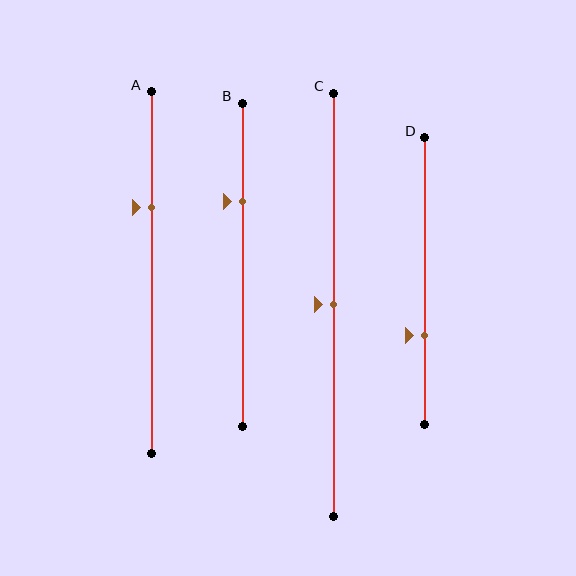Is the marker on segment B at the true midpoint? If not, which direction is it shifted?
No, the marker on segment B is shifted upward by about 20% of the segment length.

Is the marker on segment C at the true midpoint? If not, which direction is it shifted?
Yes, the marker on segment C is at the true midpoint.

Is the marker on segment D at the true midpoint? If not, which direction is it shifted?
No, the marker on segment D is shifted downward by about 19% of the segment length.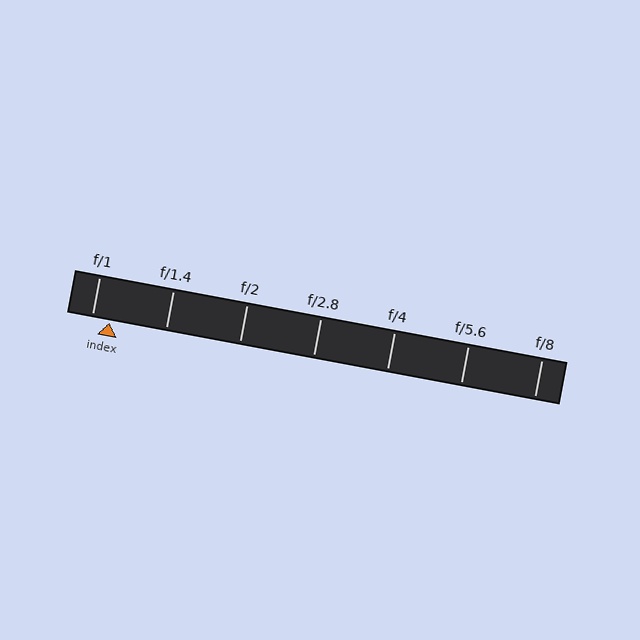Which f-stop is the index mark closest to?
The index mark is closest to f/1.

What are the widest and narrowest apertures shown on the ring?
The widest aperture shown is f/1 and the narrowest is f/8.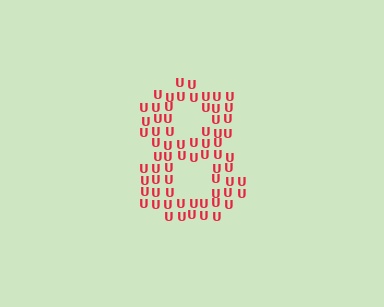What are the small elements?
The small elements are letter U's.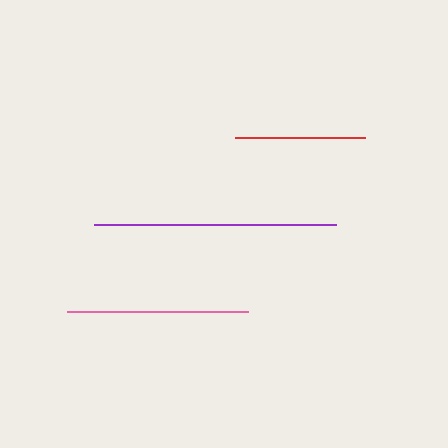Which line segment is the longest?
The purple line is the longest at approximately 242 pixels.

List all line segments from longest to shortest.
From longest to shortest: purple, pink, red.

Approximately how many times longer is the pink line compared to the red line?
The pink line is approximately 1.4 times the length of the red line.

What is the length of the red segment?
The red segment is approximately 129 pixels long.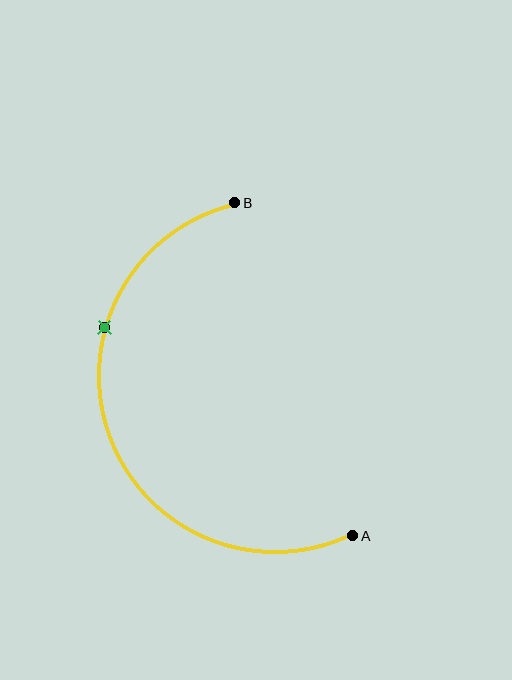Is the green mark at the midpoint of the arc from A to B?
No. The green mark lies on the arc but is closer to endpoint B. The arc midpoint would be at the point on the curve equidistant along the arc from both A and B.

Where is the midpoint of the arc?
The arc midpoint is the point on the curve farthest from the straight line joining A and B. It sits to the left of that line.